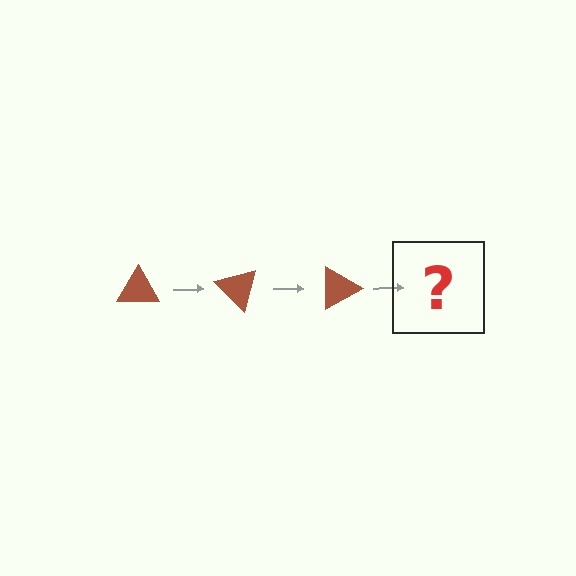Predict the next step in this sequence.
The next step is a brown triangle rotated 135 degrees.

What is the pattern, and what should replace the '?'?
The pattern is that the triangle rotates 45 degrees each step. The '?' should be a brown triangle rotated 135 degrees.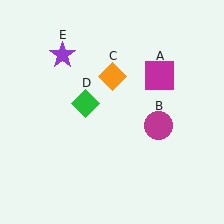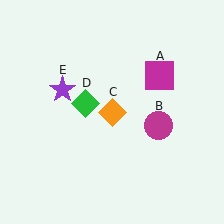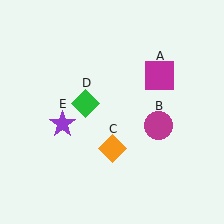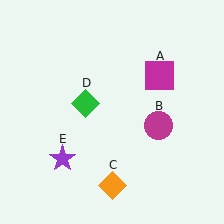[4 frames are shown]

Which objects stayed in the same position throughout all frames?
Magenta square (object A) and magenta circle (object B) and green diamond (object D) remained stationary.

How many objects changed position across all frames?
2 objects changed position: orange diamond (object C), purple star (object E).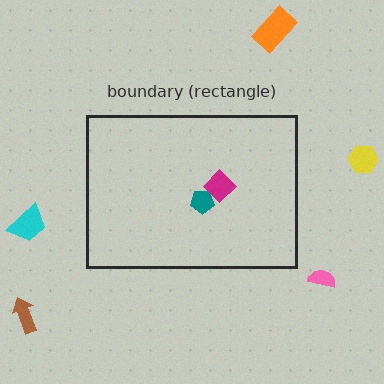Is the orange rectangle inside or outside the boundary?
Outside.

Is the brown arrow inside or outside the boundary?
Outside.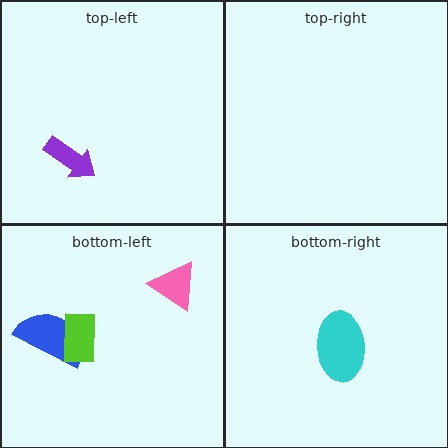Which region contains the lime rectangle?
The bottom-left region.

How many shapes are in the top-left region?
1.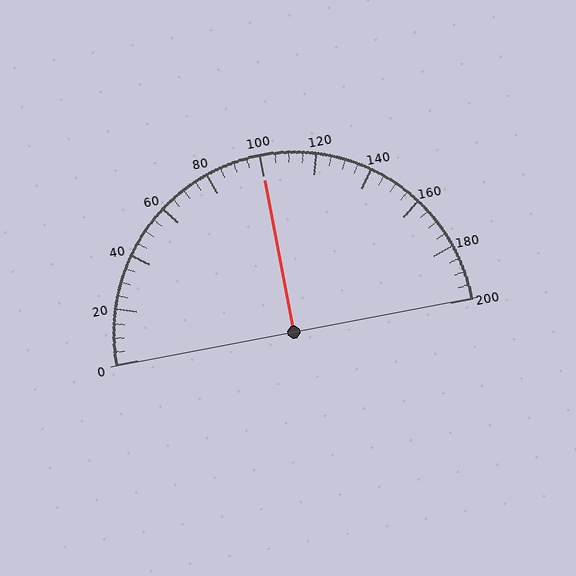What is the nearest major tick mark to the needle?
The nearest major tick mark is 100.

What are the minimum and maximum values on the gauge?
The gauge ranges from 0 to 200.